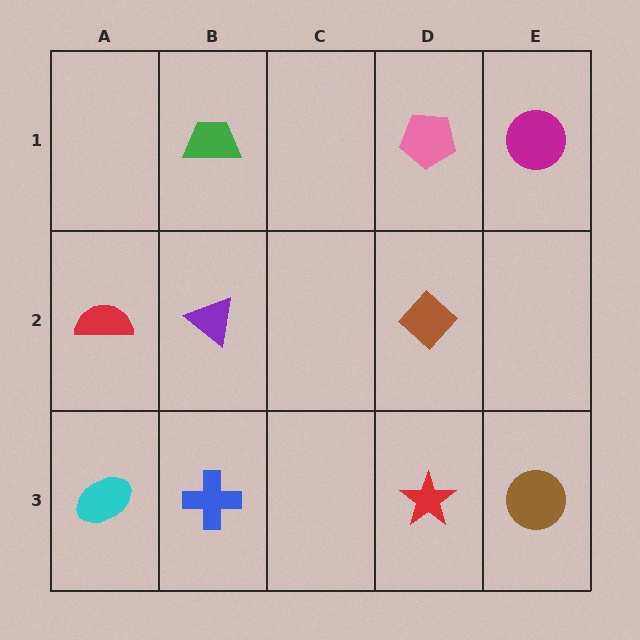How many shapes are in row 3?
4 shapes.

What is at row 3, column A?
A cyan ellipse.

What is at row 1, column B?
A green trapezoid.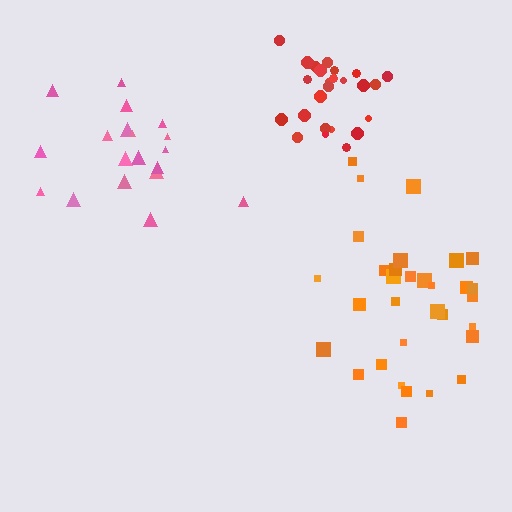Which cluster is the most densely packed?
Red.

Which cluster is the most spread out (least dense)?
Pink.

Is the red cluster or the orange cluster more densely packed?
Red.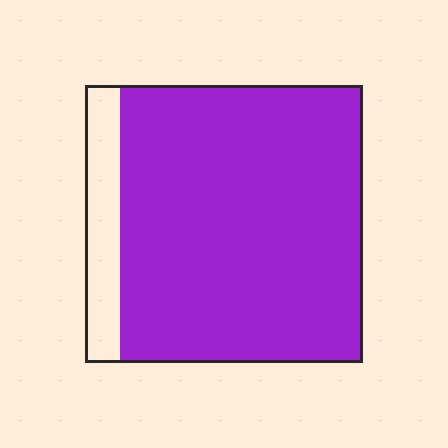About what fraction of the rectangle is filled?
About seven eighths (7/8).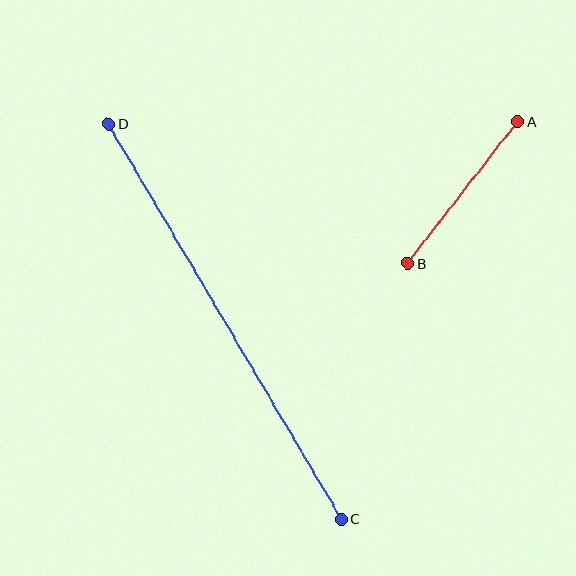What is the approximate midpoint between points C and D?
The midpoint is at approximately (225, 321) pixels.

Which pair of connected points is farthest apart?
Points C and D are farthest apart.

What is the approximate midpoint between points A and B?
The midpoint is at approximately (463, 193) pixels.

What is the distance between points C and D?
The distance is approximately 459 pixels.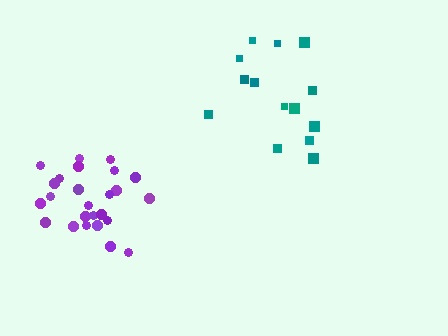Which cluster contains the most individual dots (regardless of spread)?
Purple (25).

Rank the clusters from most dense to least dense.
purple, teal.